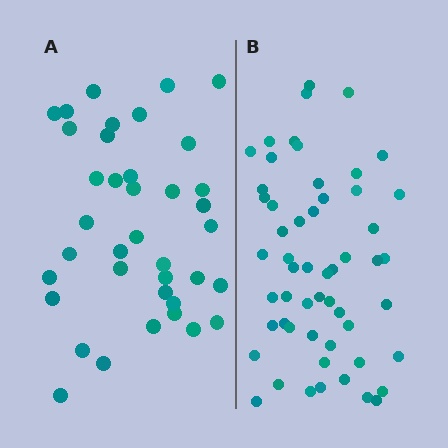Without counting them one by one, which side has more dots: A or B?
Region B (the right region) has more dots.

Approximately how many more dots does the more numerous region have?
Region B has approximately 15 more dots than region A.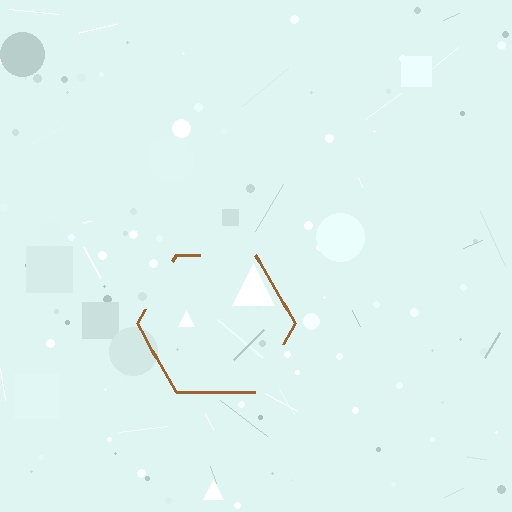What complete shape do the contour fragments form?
The contour fragments form a hexagon.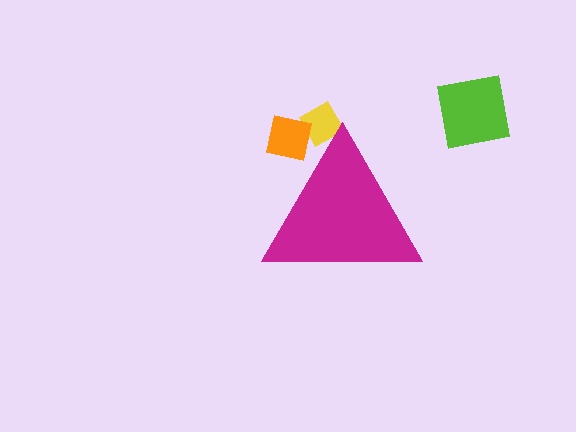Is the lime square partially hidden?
No, the lime square is fully visible.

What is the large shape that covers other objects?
A magenta triangle.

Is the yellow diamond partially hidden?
Yes, the yellow diamond is partially hidden behind the magenta triangle.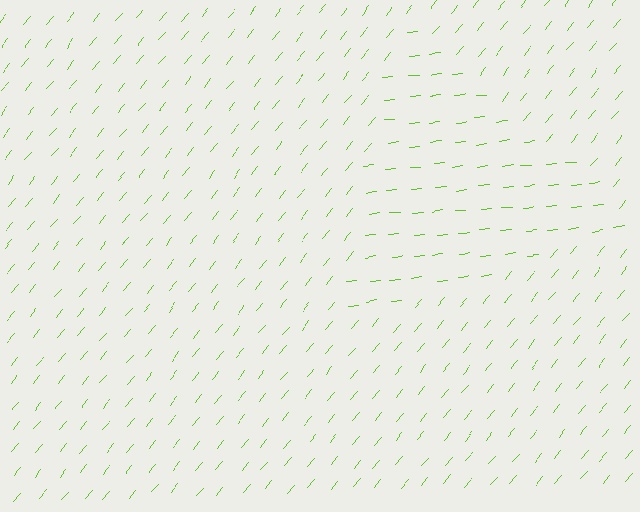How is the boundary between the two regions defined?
The boundary is defined purely by a change in line orientation (approximately 45 degrees difference). All lines are the same color and thickness.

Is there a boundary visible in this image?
Yes, there is a texture boundary formed by a change in line orientation.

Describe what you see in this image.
The image is filled with small lime line segments. A triangle region in the image has lines oriented differently from the surrounding lines, creating a visible texture boundary.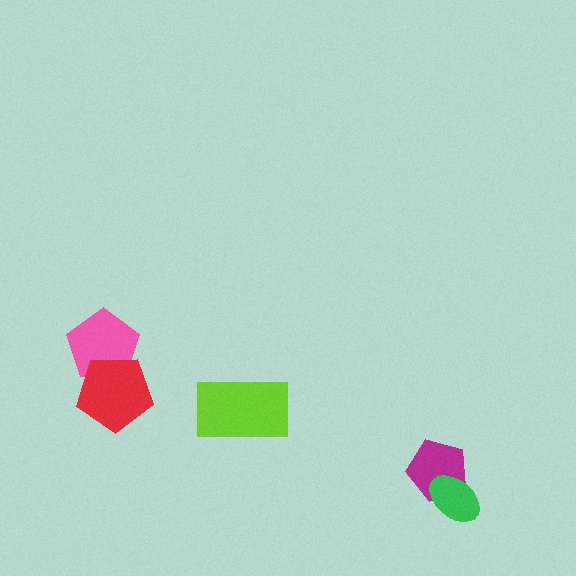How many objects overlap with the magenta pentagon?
1 object overlaps with the magenta pentagon.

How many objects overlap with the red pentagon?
1 object overlaps with the red pentagon.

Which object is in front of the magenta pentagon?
The green ellipse is in front of the magenta pentagon.